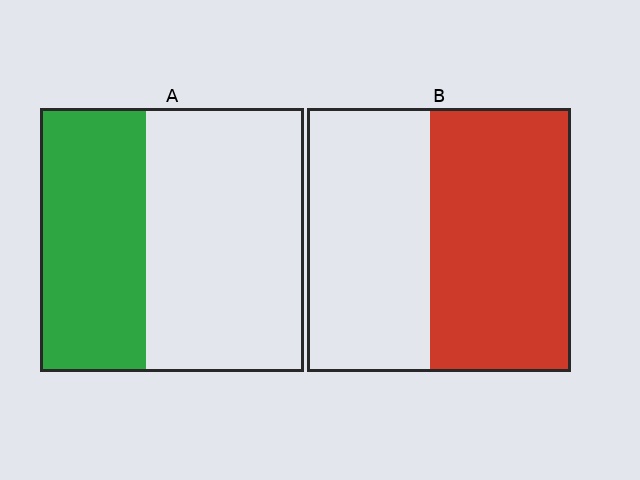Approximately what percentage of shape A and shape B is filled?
A is approximately 40% and B is approximately 55%.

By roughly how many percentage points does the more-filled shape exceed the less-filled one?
By roughly 15 percentage points (B over A).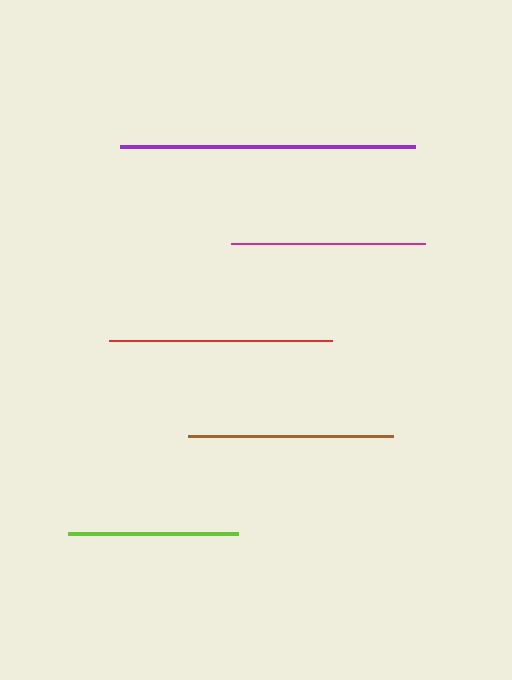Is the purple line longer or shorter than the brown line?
The purple line is longer than the brown line.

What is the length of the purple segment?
The purple segment is approximately 295 pixels long.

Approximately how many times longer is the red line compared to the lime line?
The red line is approximately 1.3 times the length of the lime line.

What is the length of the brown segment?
The brown segment is approximately 206 pixels long.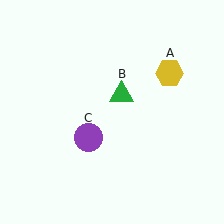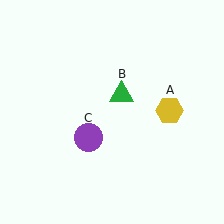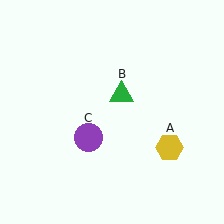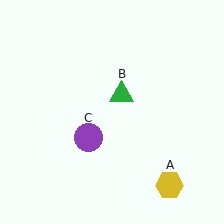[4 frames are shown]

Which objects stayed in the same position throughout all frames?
Green triangle (object B) and purple circle (object C) remained stationary.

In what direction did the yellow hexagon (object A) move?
The yellow hexagon (object A) moved down.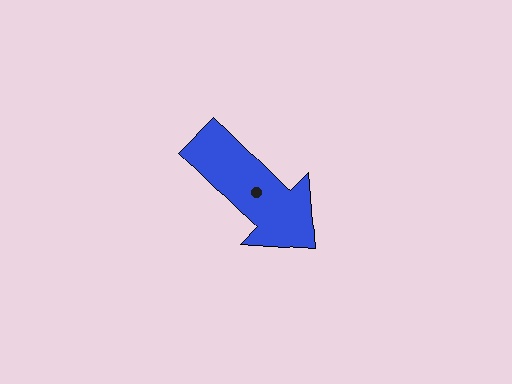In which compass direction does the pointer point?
Southeast.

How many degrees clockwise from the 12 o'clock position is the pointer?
Approximately 134 degrees.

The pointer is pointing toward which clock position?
Roughly 4 o'clock.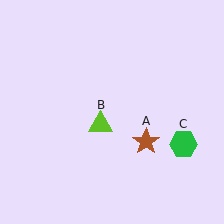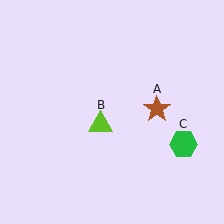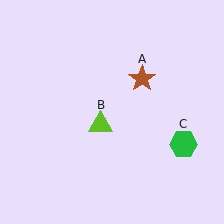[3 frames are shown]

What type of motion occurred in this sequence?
The brown star (object A) rotated counterclockwise around the center of the scene.